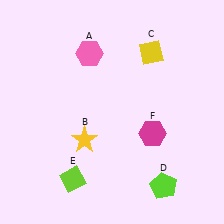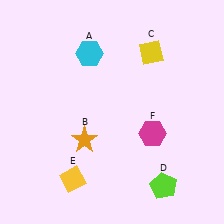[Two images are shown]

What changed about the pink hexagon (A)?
In Image 1, A is pink. In Image 2, it changed to cyan.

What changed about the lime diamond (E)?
In Image 1, E is lime. In Image 2, it changed to yellow.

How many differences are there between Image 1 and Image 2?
There are 3 differences between the two images.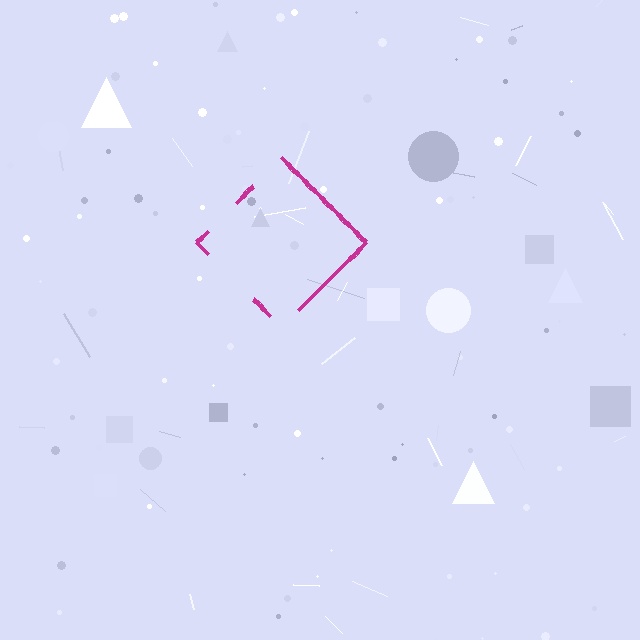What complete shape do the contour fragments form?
The contour fragments form a diamond.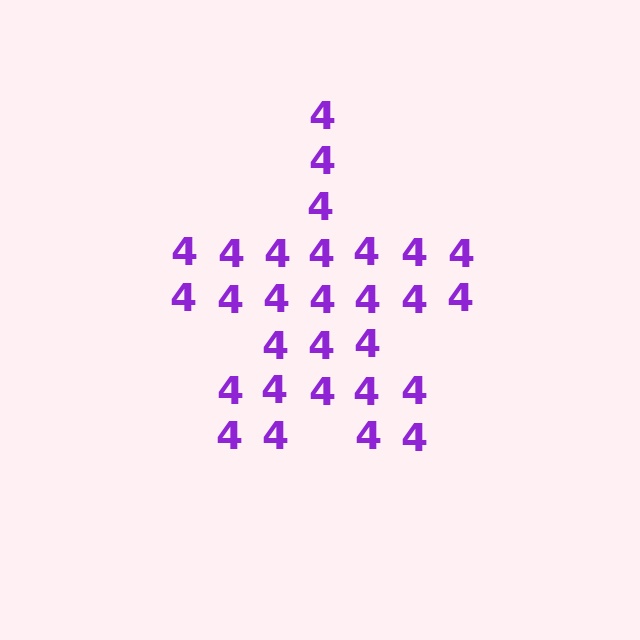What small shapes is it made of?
It is made of small digit 4's.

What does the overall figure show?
The overall figure shows a star.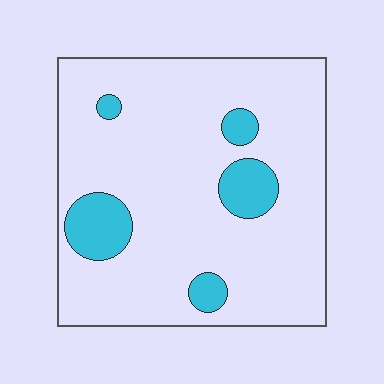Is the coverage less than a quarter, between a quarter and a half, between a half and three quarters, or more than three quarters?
Less than a quarter.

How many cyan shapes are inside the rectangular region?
5.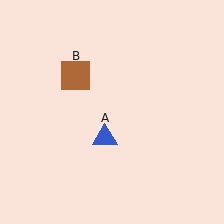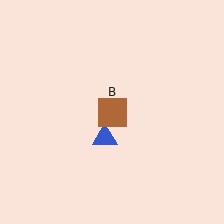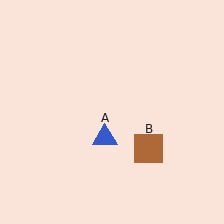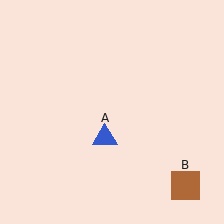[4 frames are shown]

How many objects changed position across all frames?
1 object changed position: brown square (object B).